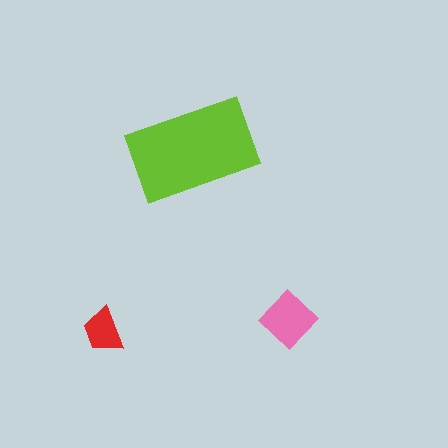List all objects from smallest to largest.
The red trapezoid, the pink diamond, the lime rectangle.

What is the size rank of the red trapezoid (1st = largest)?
3rd.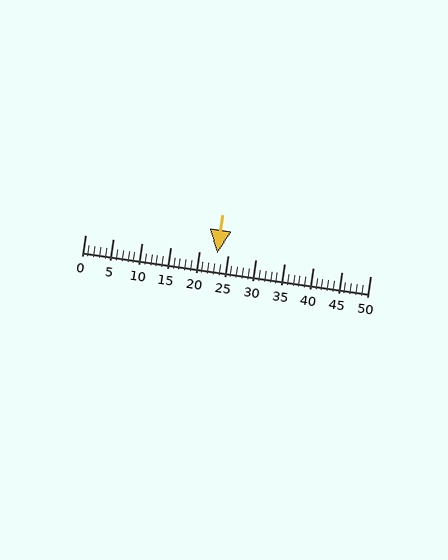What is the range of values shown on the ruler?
The ruler shows values from 0 to 50.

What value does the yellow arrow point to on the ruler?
The yellow arrow points to approximately 23.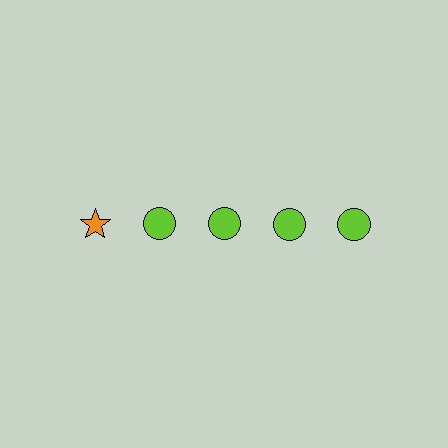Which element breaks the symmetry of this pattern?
The orange star in the top row, leftmost column breaks the symmetry. All other shapes are lime circles.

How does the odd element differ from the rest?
It differs in both color (orange instead of lime) and shape (star instead of circle).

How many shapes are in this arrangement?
There are 5 shapes arranged in a grid pattern.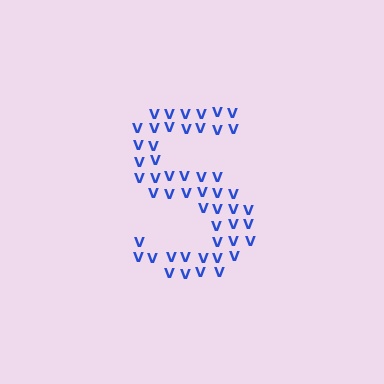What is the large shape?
The large shape is the letter S.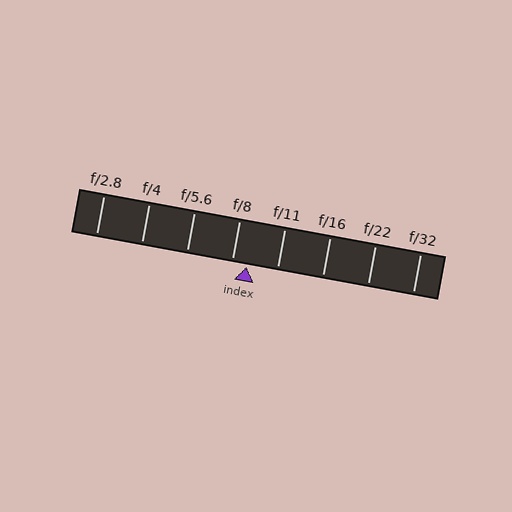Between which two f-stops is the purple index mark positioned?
The index mark is between f/8 and f/11.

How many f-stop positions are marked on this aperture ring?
There are 8 f-stop positions marked.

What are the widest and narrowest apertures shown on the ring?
The widest aperture shown is f/2.8 and the narrowest is f/32.